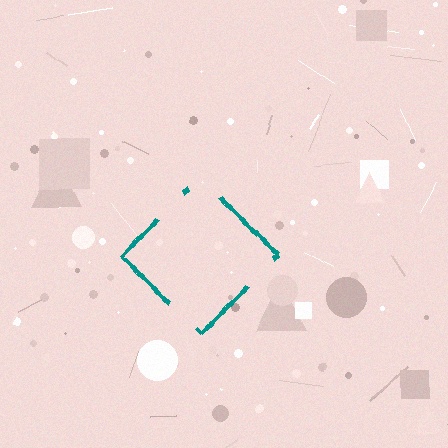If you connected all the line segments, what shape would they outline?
They would outline a diamond.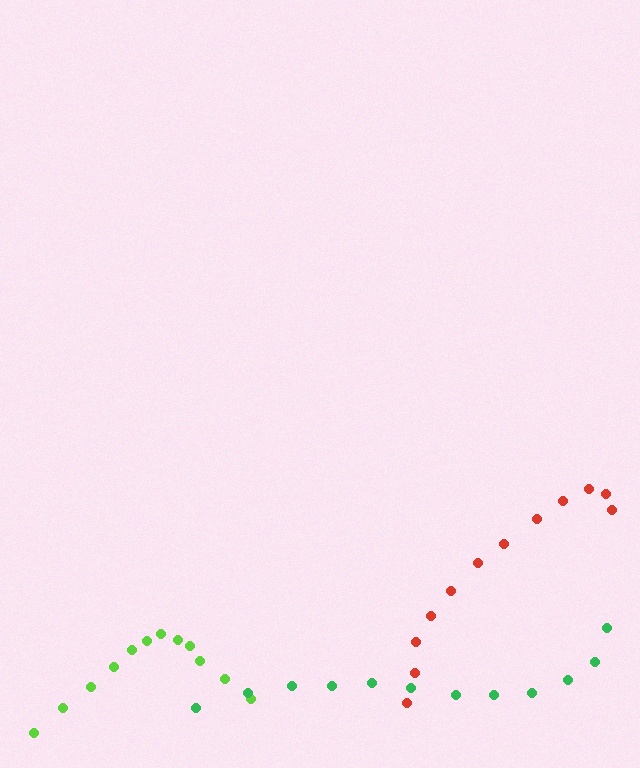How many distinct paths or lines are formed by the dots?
There are 3 distinct paths.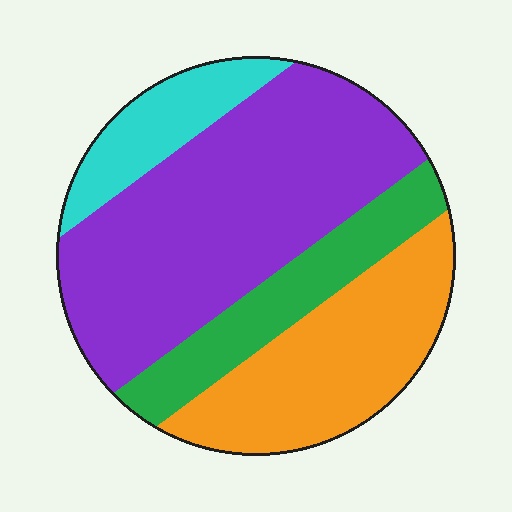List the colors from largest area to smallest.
From largest to smallest: purple, orange, green, cyan.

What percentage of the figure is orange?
Orange takes up between a quarter and a half of the figure.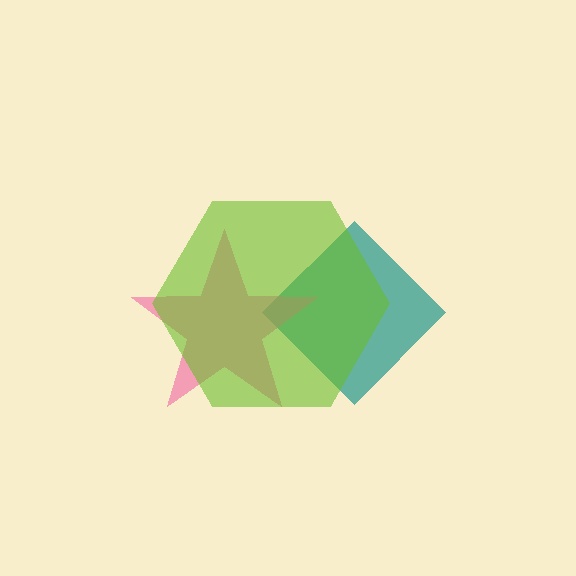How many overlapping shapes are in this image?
There are 3 overlapping shapes in the image.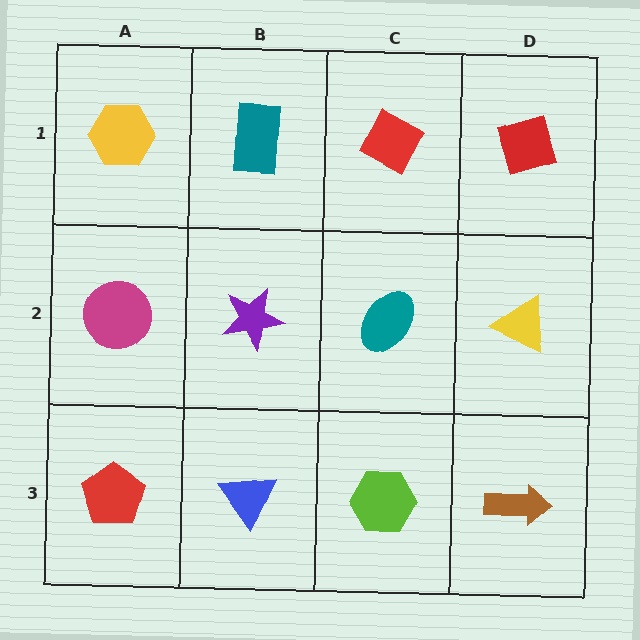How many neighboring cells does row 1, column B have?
3.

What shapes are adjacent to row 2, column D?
A red diamond (row 1, column D), a brown arrow (row 3, column D), a teal ellipse (row 2, column C).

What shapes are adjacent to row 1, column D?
A yellow triangle (row 2, column D), a red diamond (row 1, column C).